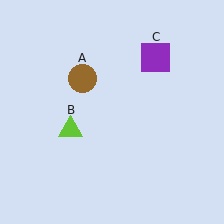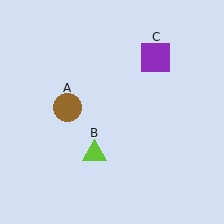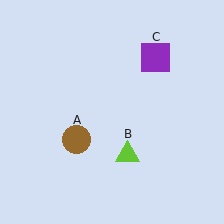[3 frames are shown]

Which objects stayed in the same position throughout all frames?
Purple square (object C) remained stationary.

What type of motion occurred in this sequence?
The brown circle (object A), lime triangle (object B) rotated counterclockwise around the center of the scene.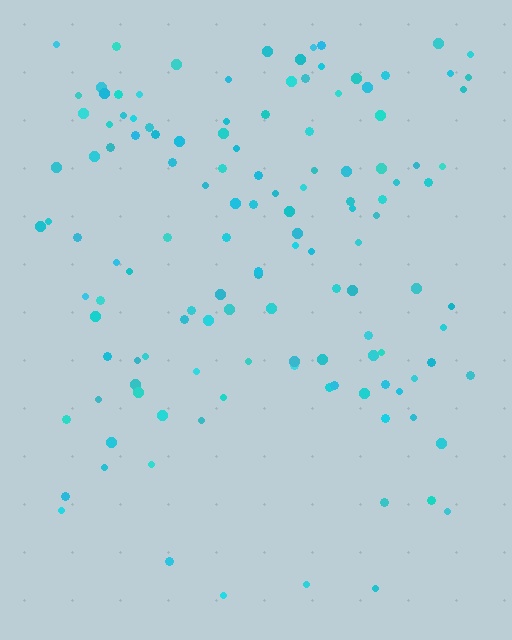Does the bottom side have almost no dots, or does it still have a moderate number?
Still a moderate number, just noticeably fewer than the top.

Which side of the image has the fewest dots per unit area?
The bottom.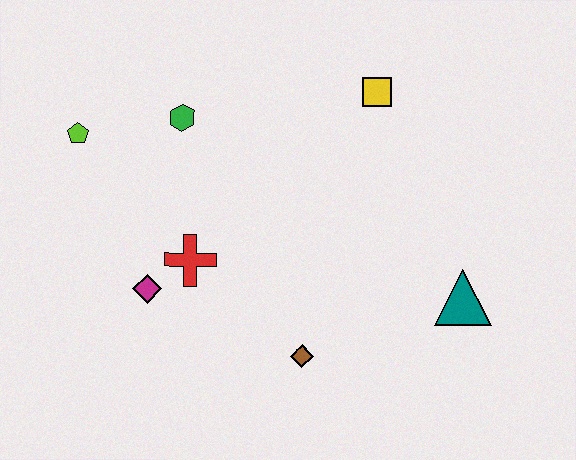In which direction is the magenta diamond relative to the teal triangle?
The magenta diamond is to the left of the teal triangle.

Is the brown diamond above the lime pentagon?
No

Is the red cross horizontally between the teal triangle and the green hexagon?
Yes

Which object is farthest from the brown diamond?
The lime pentagon is farthest from the brown diamond.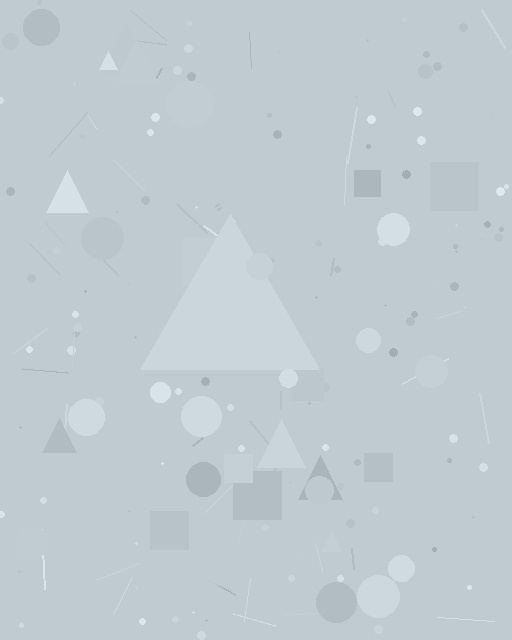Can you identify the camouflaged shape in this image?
The camouflaged shape is a triangle.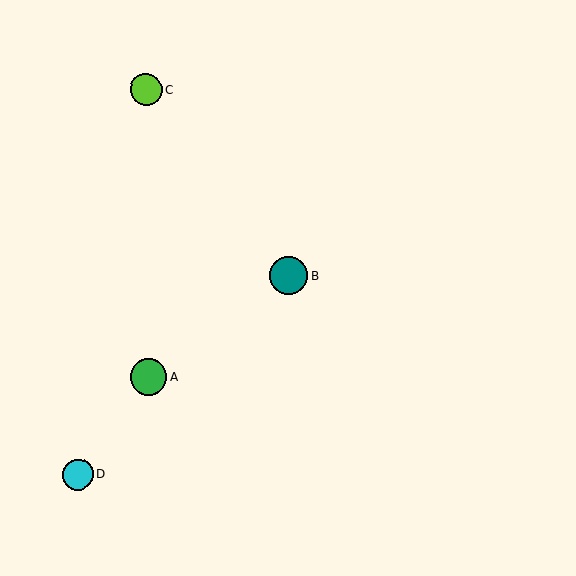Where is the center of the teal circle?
The center of the teal circle is at (289, 276).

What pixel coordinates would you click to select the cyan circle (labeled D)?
Click at (78, 474) to select the cyan circle D.